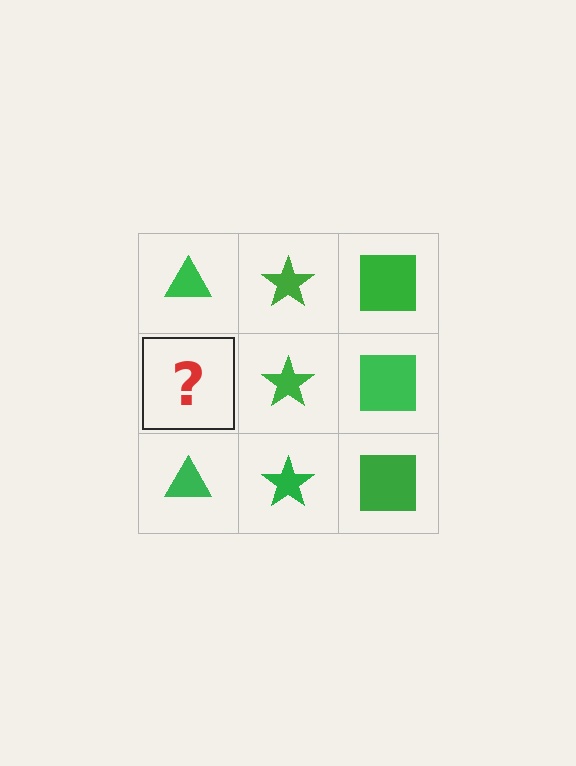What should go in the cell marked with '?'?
The missing cell should contain a green triangle.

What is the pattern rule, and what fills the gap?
The rule is that each column has a consistent shape. The gap should be filled with a green triangle.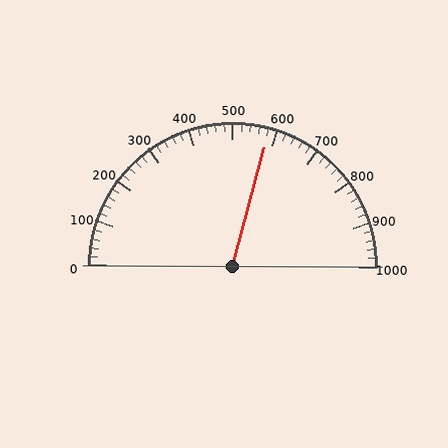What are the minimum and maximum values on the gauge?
The gauge ranges from 0 to 1000.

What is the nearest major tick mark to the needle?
The nearest major tick mark is 600.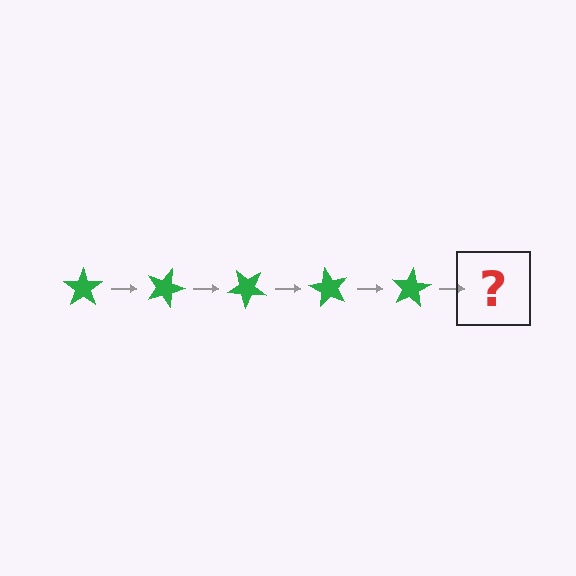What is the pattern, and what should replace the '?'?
The pattern is that the star rotates 20 degrees each step. The '?' should be a green star rotated 100 degrees.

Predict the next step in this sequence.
The next step is a green star rotated 100 degrees.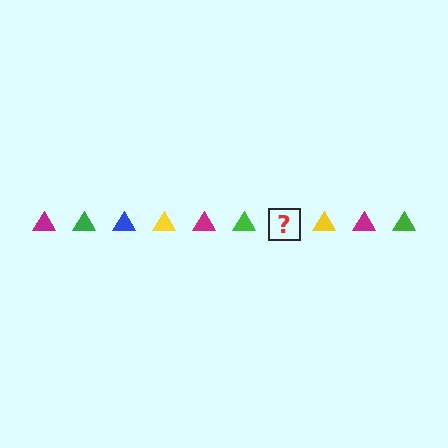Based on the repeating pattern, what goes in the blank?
The blank should be a blue triangle.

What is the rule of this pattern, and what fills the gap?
The rule is that the pattern cycles through magenta, green, blue, yellow triangles. The gap should be filled with a blue triangle.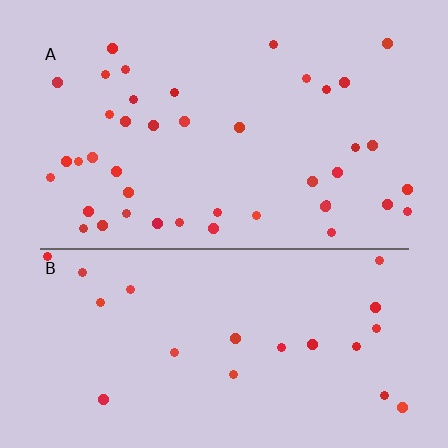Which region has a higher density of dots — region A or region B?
A (the top).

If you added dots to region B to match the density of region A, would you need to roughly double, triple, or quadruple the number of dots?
Approximately double.